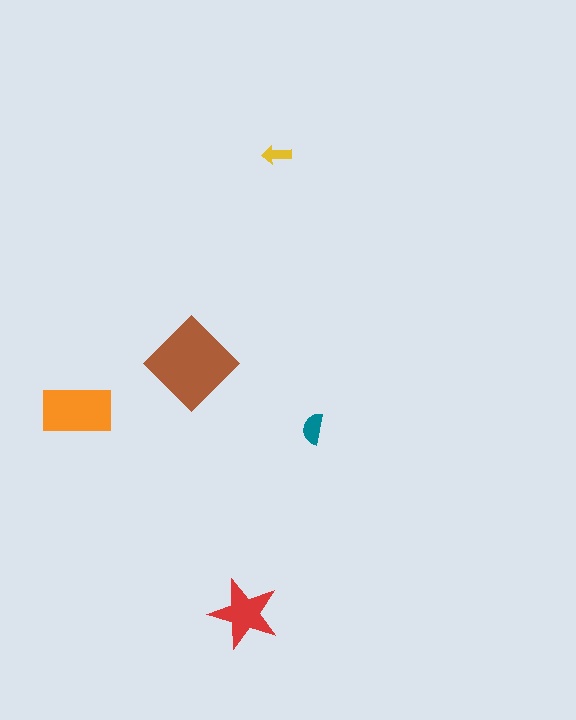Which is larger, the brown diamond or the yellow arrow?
The brown diamond.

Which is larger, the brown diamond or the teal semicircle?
The brown diamond.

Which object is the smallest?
The yellow arrow.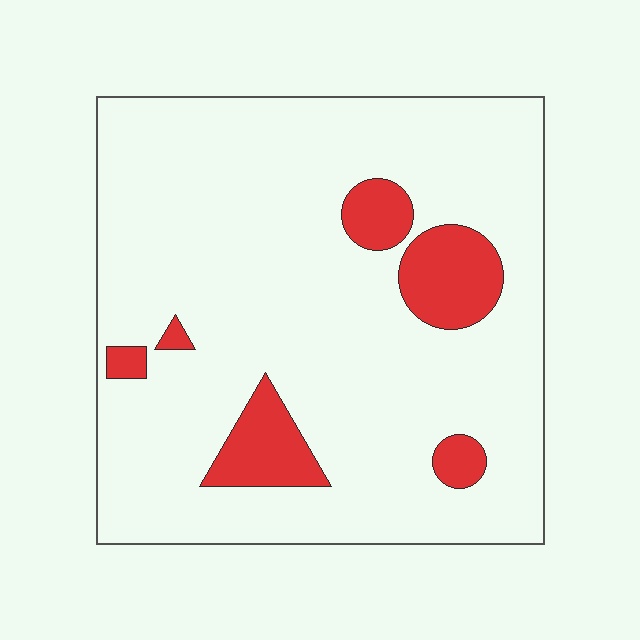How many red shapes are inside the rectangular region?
6.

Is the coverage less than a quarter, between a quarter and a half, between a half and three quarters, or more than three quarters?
Less than a quarter.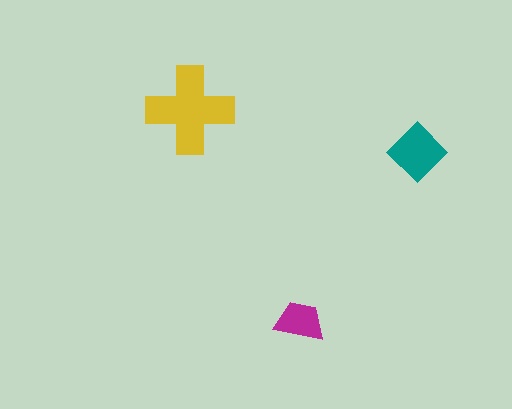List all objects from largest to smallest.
The yellow cross, the teal diamond, the magenta trapezoid.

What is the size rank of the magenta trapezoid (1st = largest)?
3rd.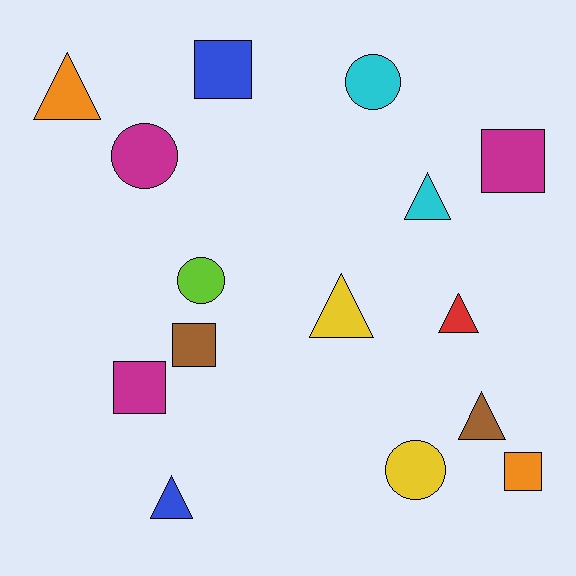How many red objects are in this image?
There is 1 red object.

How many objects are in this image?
There are 15 objects.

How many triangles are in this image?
There are 6 triangles.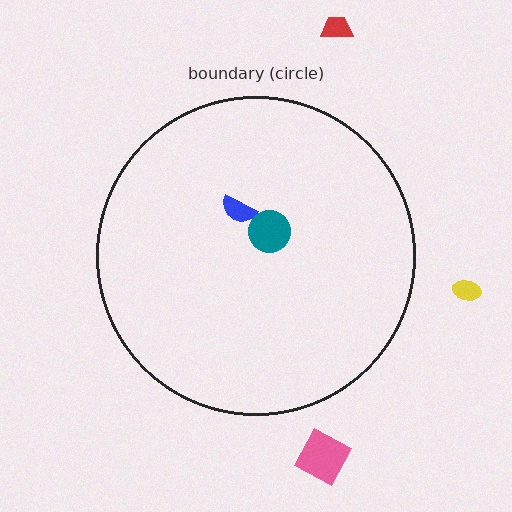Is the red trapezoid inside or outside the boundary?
Outside.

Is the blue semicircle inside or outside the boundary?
Inside.